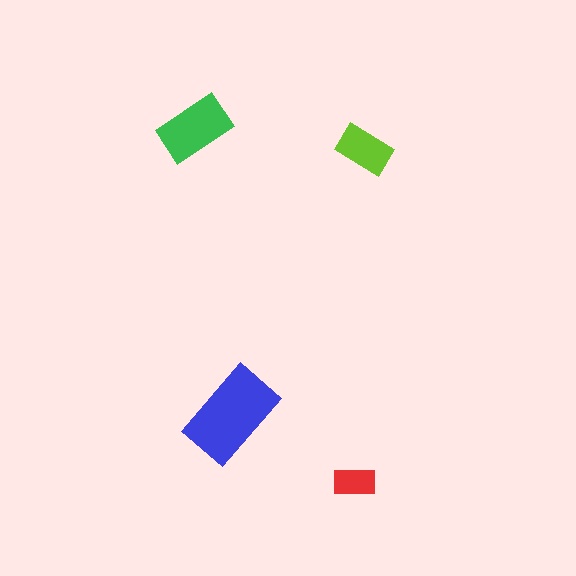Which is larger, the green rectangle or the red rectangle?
The green one.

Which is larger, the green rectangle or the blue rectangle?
The blue one.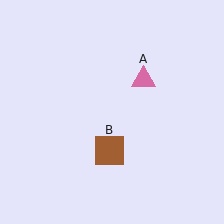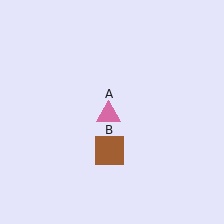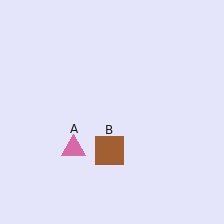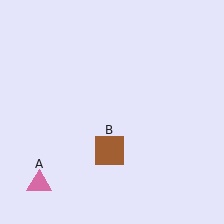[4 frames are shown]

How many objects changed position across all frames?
1 object changed position: pink triangle (object A).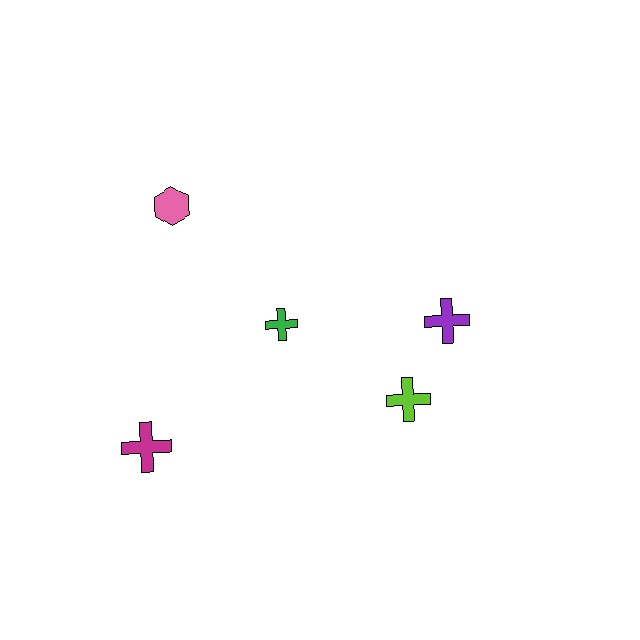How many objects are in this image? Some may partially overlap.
There are 5 objects.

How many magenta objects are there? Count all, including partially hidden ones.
There is 1 magenta object.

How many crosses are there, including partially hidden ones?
There are 4 crosses.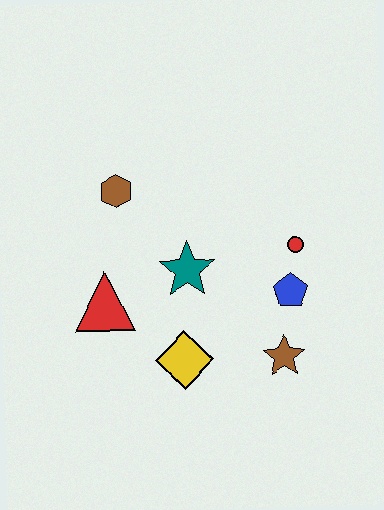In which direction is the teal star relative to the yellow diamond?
The teal star is above the yellow diamond.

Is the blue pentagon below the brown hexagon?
Yes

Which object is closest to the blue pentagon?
The red circle is closest to the blue pentagon.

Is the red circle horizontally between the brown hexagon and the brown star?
No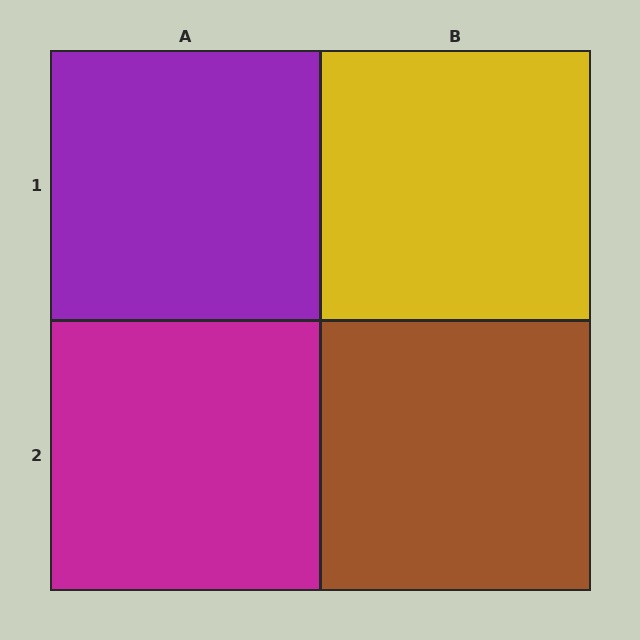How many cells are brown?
1 cell is brown.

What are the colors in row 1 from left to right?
Purple, yellow.